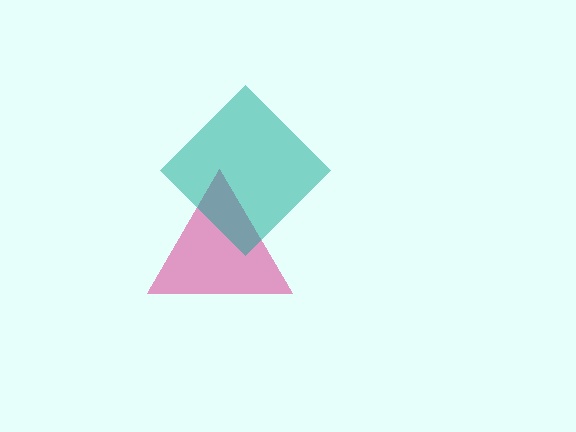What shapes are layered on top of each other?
The layered shapes are: a magenta triangle, a teal diamond.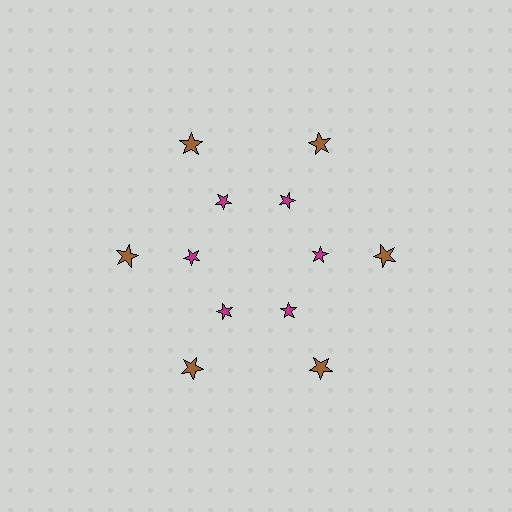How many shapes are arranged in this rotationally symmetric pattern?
There are 12 shapes, arranged in 6 groups of 2.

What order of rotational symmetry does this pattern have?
This pattern has 6-fold rotational symmetry.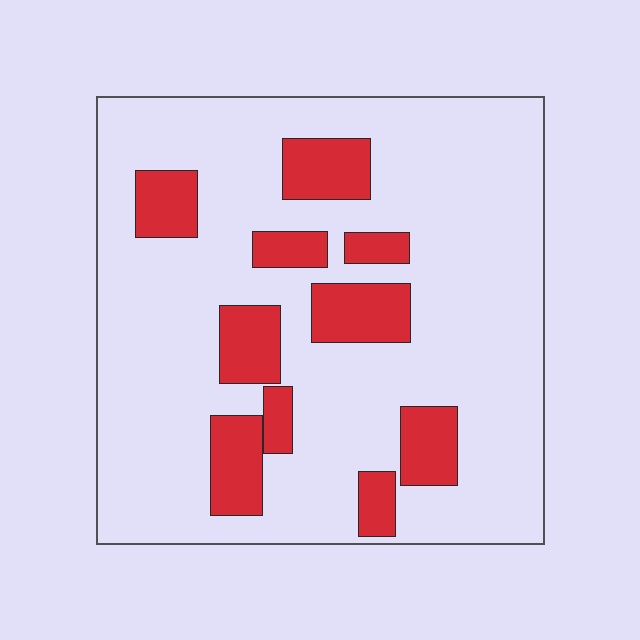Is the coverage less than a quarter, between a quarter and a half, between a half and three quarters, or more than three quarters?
Less than a quarter.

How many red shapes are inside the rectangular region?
10.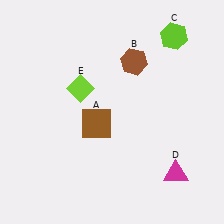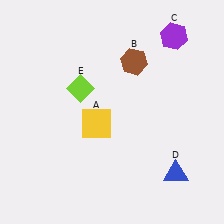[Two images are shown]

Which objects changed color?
A changed from brown to yellow. C changed from lime to purple. D changed from magenta to blue.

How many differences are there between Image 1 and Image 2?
There are 3 differences between the two images.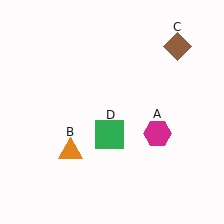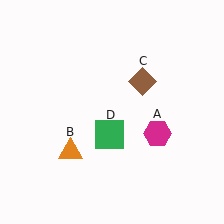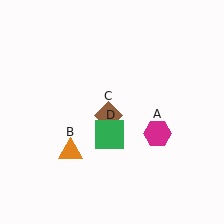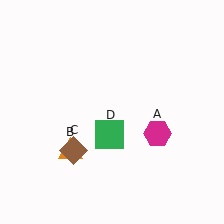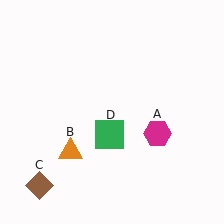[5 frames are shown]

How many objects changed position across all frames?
1 object changed position: brown diamond (object C).